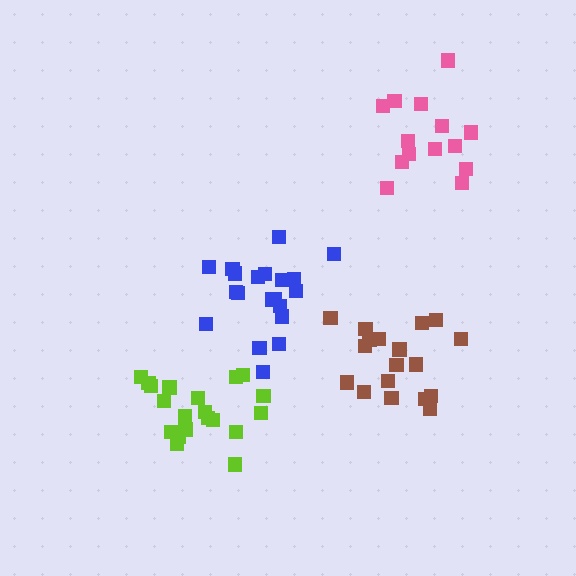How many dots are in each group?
Group 1: 20 dots, Group 2: 18 dots, Group 3: 20 dots, Group 4: 14 dots (72 total).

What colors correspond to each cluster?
The clusters are colored: blue, brown, lime, pink.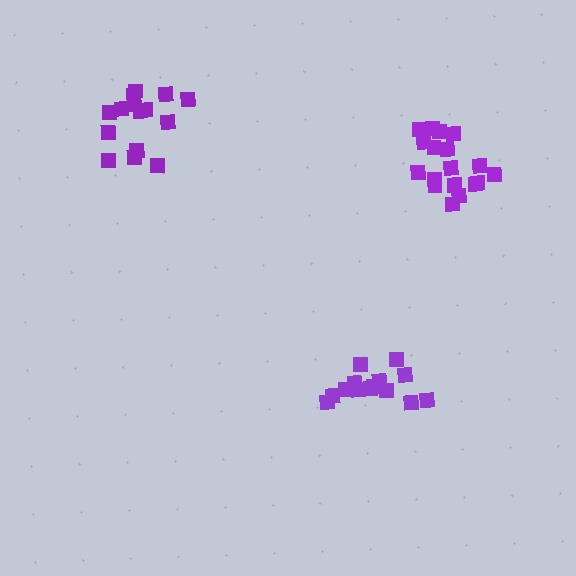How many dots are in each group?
Group 1: 14 dots, Group 2: 15 dots, Group 3: 18 dots (47 total).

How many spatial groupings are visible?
There are 3 spatial groupings.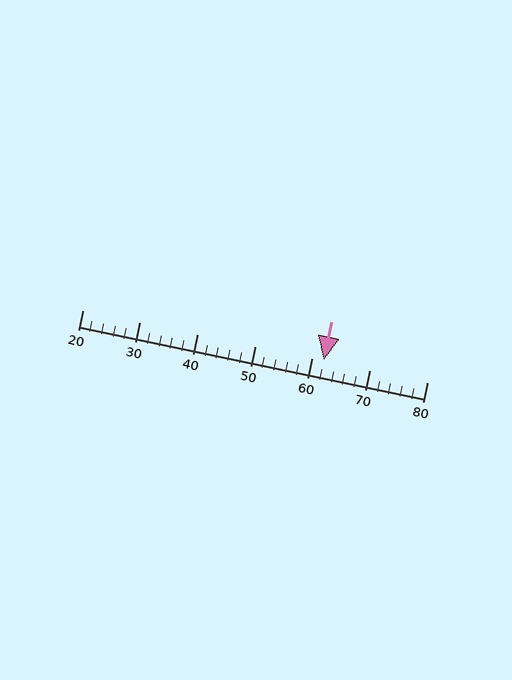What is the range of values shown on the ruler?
The ruler shows values from 20 to 80.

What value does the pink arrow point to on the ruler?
The pink arrow points to approximately 62.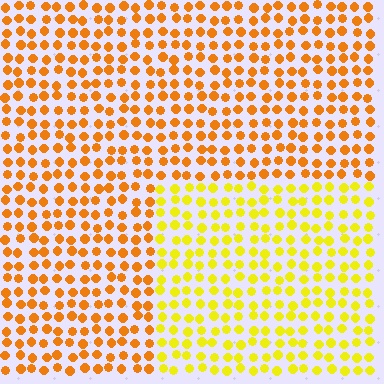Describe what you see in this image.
The image is filled with small orange elements in a uniform arrangement. A rectangle-shaped region is visible where the elements are tinted to a slightly different hue, forming a subtle color boundary.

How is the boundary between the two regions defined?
The boundary is defined purely by a slight shift in hue (about 31 degrees). Spacing, size, and orientation are identical on both sides.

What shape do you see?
I see a rectangle.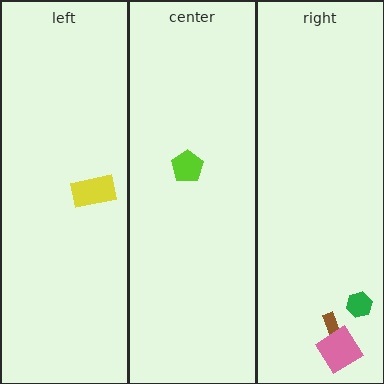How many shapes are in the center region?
1.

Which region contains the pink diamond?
The right region.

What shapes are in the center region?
The lime pentagon.